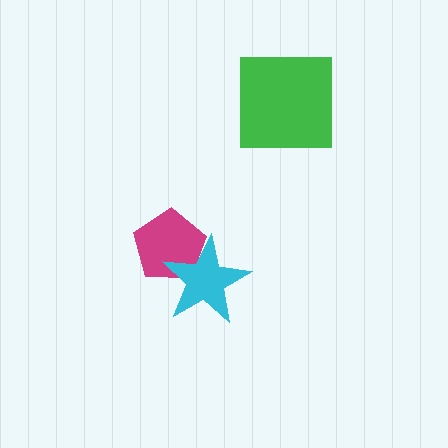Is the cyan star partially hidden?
No, no other shape covers it.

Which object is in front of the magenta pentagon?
The cyan star is in front of the magenta pentagon.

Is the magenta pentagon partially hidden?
Yes, it is partially covered by another shape.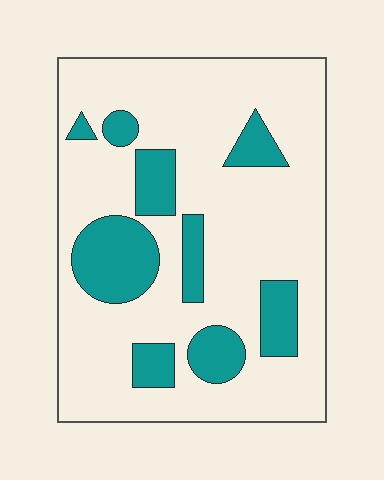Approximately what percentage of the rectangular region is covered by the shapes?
Approximately 20%.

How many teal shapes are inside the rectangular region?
9.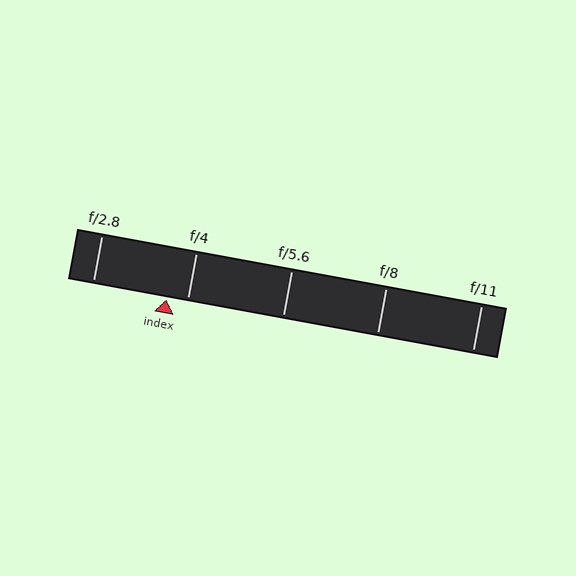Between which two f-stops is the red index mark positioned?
The index mark is between f/2.8 and f/4.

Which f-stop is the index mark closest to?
The index mark is closest to f/4.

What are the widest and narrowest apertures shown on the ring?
The widest aperture shown is f/2.8 and the narrowest is f/11.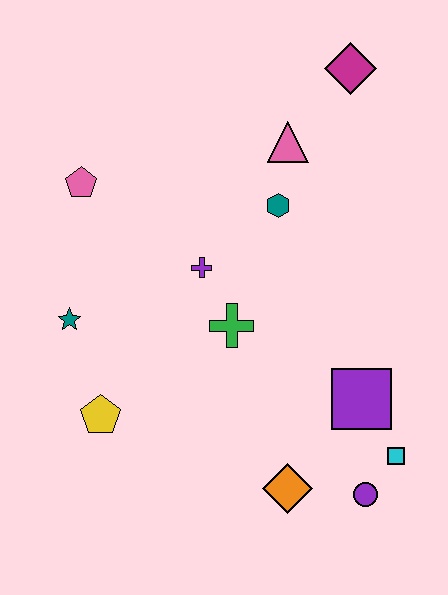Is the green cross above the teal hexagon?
No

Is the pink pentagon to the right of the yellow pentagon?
No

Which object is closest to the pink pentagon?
The teal star is closest to the pink pentagon.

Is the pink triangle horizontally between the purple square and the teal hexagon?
Yes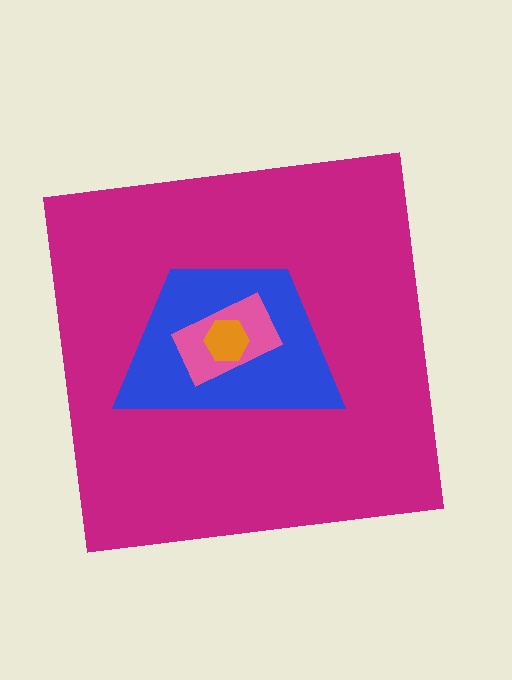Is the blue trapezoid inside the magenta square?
Yes.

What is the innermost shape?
The orange hexagon.